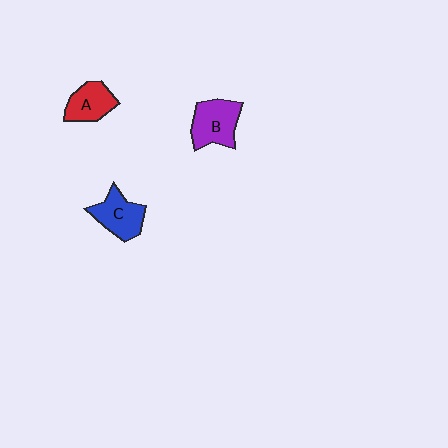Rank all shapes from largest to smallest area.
From largest to smallest: B (purple), C (blue), A (red).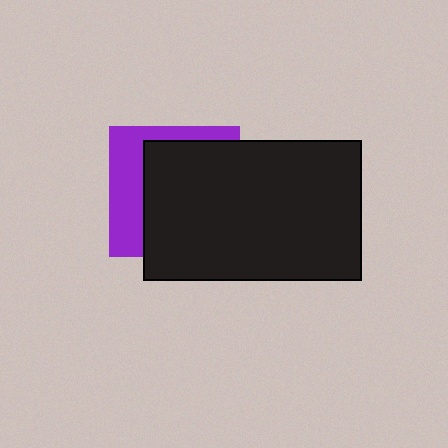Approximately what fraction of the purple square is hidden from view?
Roughly 66% of the purple square is hidden behind the black rectangle.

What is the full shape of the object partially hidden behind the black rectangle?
The partially hidden object is a purple square.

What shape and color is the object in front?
The object in front is a black rectangle.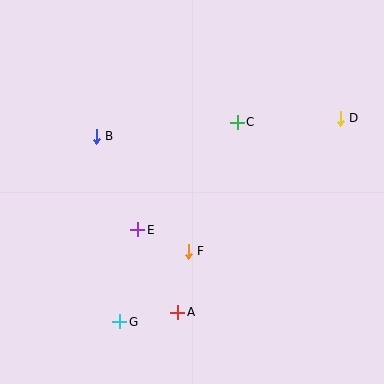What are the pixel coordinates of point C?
Point C is at (237, 122).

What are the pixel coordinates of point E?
Point E is at (138, 230).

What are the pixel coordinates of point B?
Point B is at (96, 136).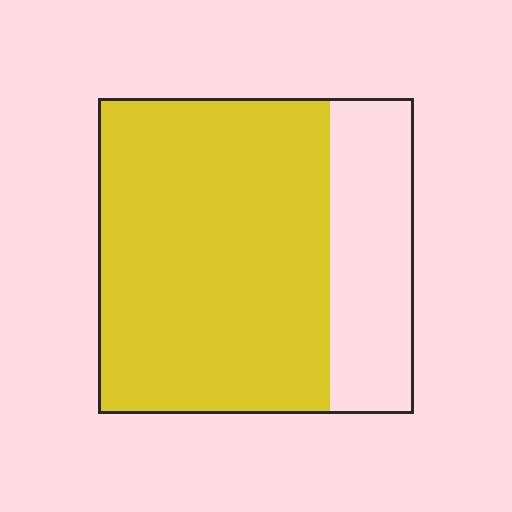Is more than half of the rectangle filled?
Yes.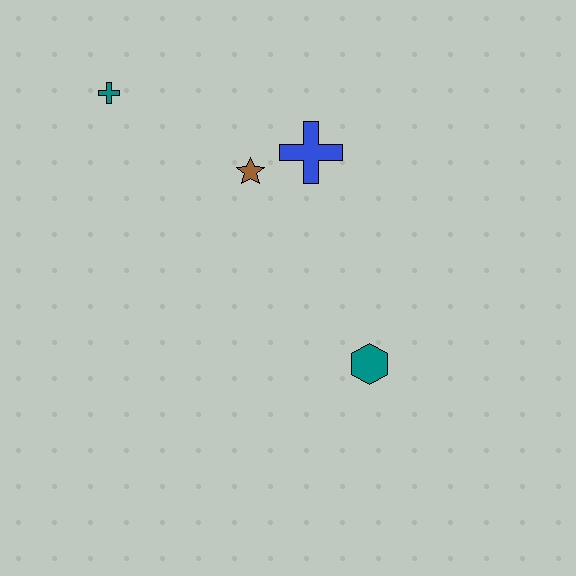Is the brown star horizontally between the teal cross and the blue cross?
Yes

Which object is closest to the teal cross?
The brown star is closest to the teal cross.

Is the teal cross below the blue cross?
No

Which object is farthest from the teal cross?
The teal hexagon is farthest from the teal cross.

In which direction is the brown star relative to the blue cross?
The brown star is to the left of the blue cross.